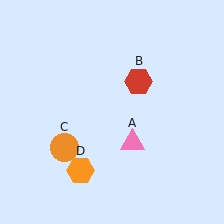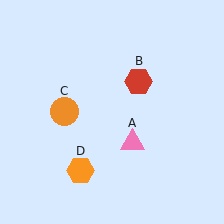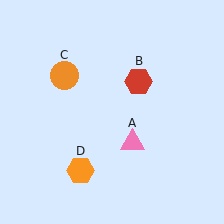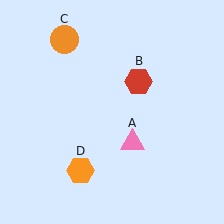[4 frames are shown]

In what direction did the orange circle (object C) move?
The orange circle (object C) moved up.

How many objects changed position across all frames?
1 object changed position: orange circle (object C).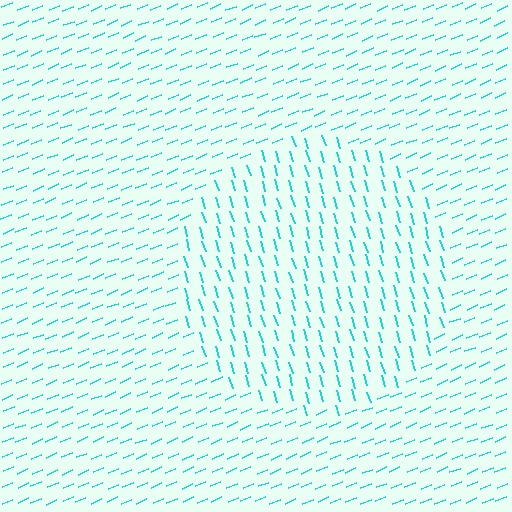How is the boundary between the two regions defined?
The boundary is defined purely by a change in line orientation (approximately 85 degrees difference). All lines are the same color and thickness.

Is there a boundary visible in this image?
Yes, there is a texture boundary formed by a change in line orientation.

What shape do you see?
I see a circle.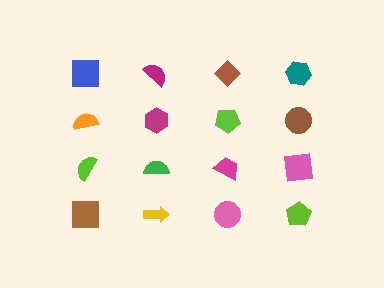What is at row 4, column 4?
A lime pentagon.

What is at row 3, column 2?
A green semicircle.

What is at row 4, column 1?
A brown square.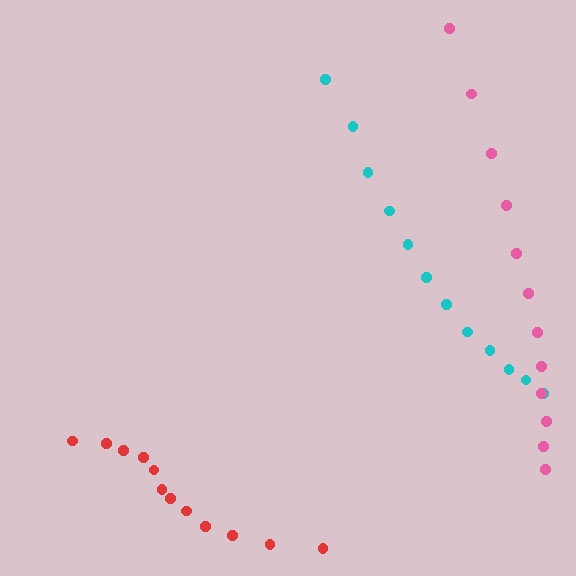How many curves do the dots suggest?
There are 3 distinct paths.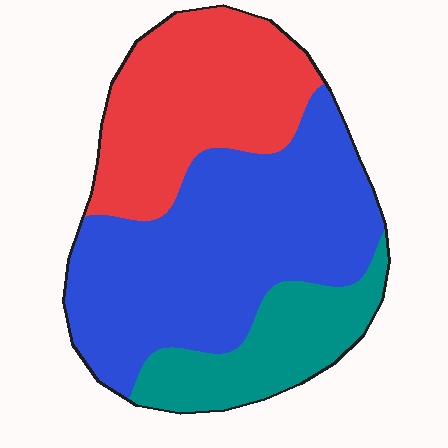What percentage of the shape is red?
Red covers around 30% of the shape.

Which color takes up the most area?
Blue, at roughly 50%.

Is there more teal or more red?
Red.